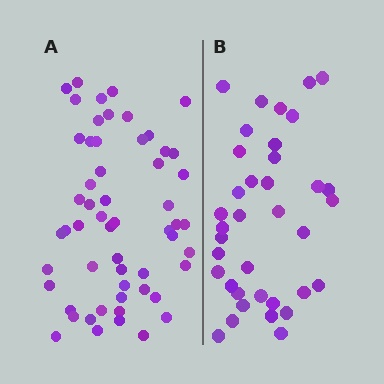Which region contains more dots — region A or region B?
Region A (the left region) has more dots.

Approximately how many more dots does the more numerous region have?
Region A has approximately 20 more dots than region B.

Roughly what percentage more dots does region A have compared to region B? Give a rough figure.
About 50% more.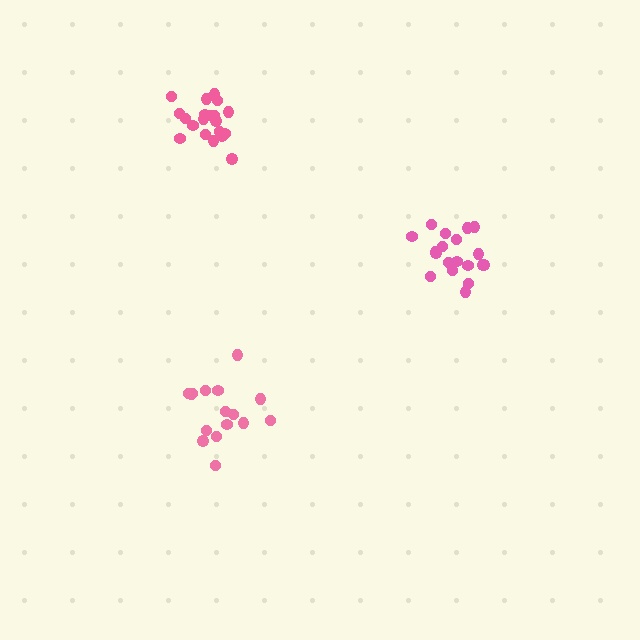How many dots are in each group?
Group 1: 20 dots, Group 2: 16 dots, Group 3: 19 dots (55 total).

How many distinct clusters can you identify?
There are 3 distinct clusters.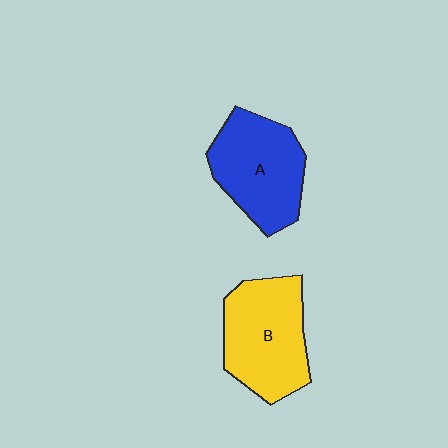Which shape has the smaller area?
Shape A (blue).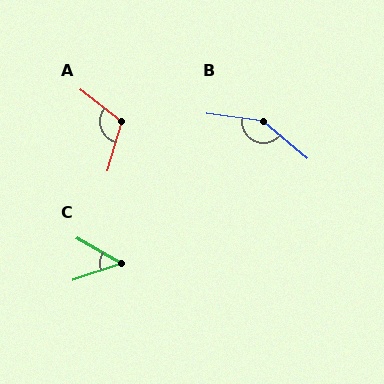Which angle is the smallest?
C, at approximately 48 degrees.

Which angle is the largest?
B, at approximately 147 degrees.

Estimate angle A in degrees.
Approximately 112 degrees.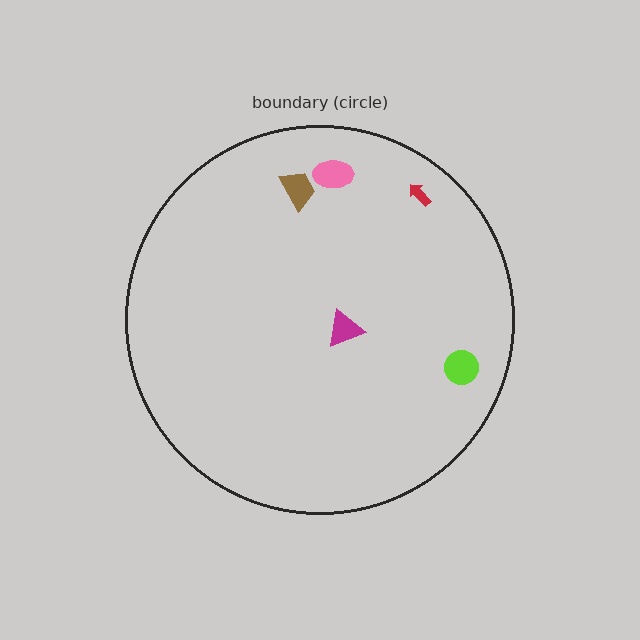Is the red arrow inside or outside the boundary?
Inside.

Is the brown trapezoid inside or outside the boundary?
Inside.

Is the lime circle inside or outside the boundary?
Inside.